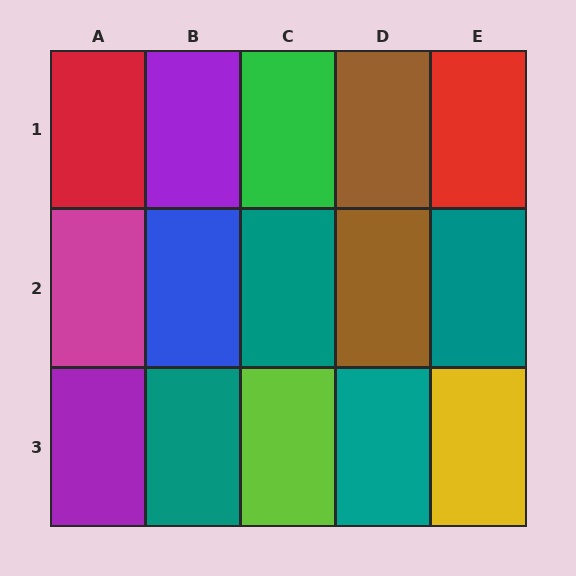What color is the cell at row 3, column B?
Teal.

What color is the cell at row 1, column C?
Green.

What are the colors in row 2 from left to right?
Magenta, blue, teal, brown, teal.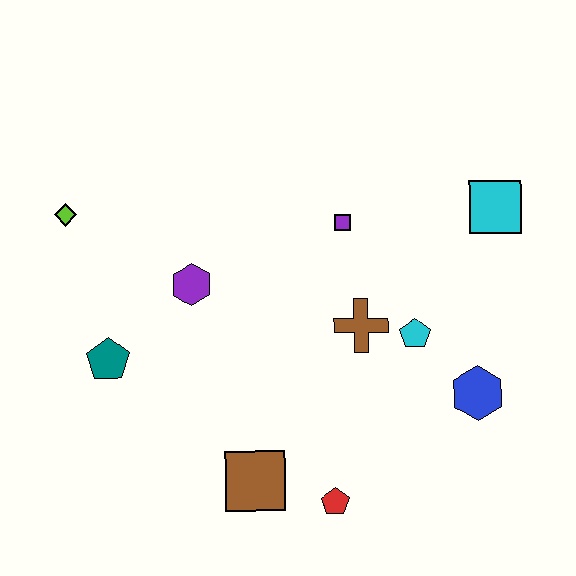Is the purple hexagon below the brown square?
No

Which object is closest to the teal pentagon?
The purple hexagon is closest to the teal pentagon.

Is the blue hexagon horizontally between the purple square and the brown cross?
No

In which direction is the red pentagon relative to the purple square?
The red pentagon is below the purple square.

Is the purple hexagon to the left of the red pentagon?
Yes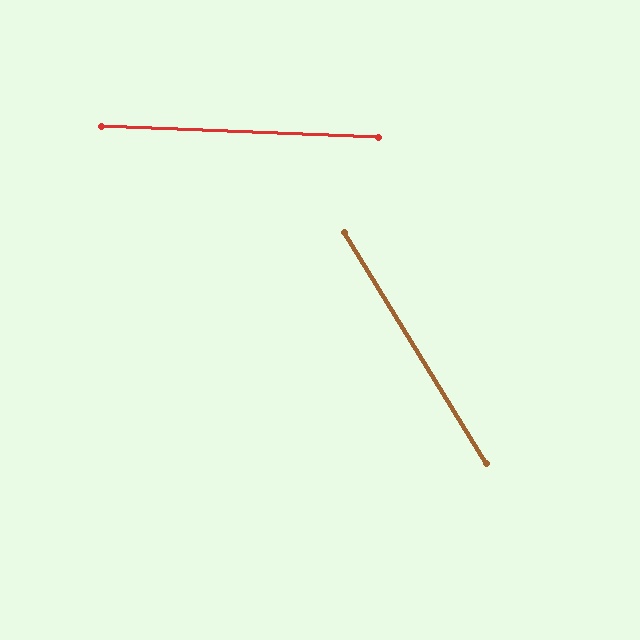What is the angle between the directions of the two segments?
Approximately 56 degrees.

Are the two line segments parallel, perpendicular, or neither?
Neither parallel nor perpendicular — they differ by about 56°.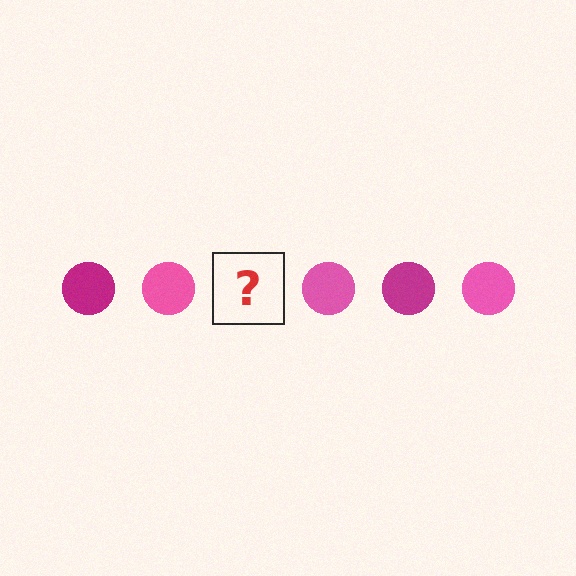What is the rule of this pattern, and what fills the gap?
The rule is that the pattern cycles through magenta, pink circles. The gap should be filled with a magenta circle.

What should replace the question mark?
The question mark should be replaced with a magenta circle.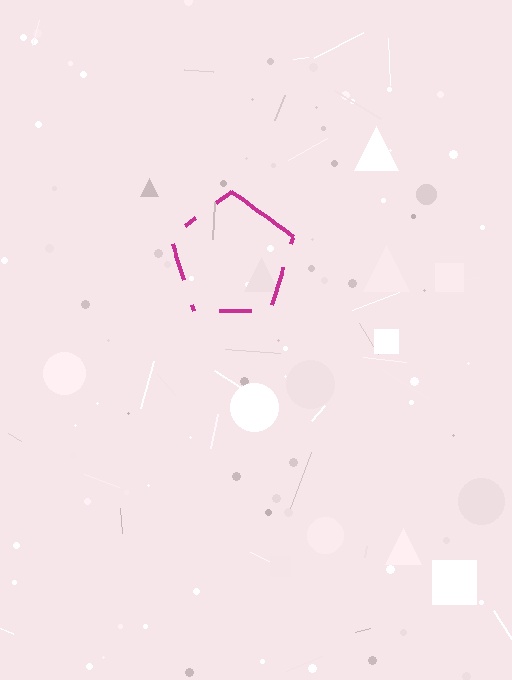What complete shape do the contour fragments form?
The contour fragments form a pentagon.